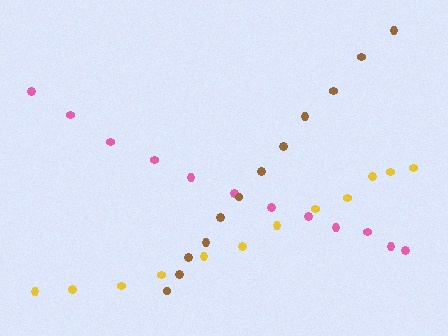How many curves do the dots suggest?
There are 3 distinct paths.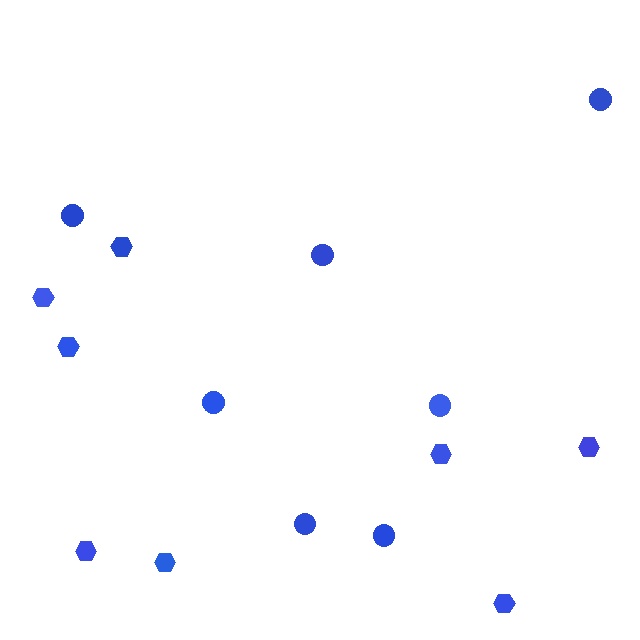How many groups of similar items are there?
There are 2 groups: one group of hexagons (8) and one group of circles (7).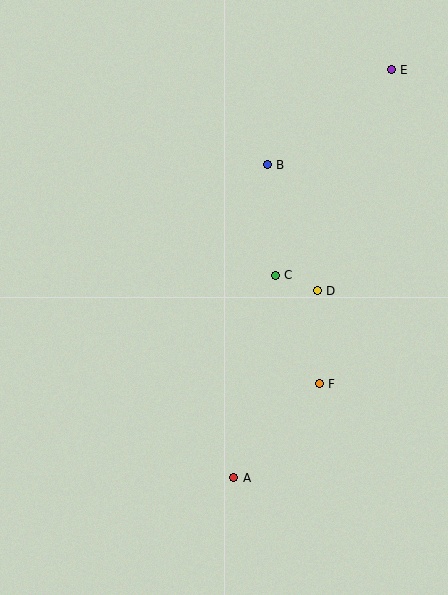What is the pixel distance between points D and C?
The distance between D and C is 45 pixels.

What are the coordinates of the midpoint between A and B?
The midpoint between A and B is at (250, 321).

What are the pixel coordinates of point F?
Point F is at (319, 384).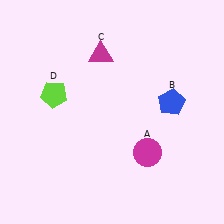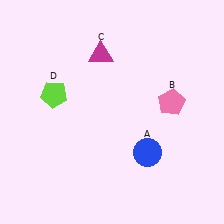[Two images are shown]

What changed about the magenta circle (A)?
In Image 1, A is magenta. In Image 2, it changed to blue.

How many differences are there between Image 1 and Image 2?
There are 2 differences between the two images.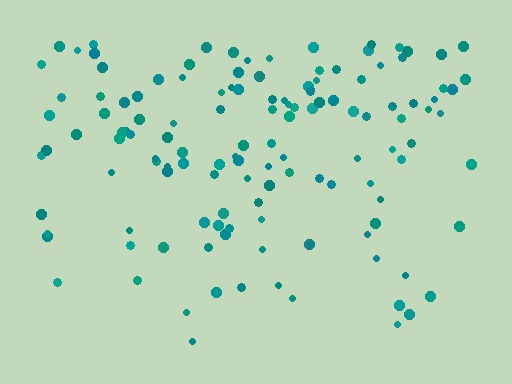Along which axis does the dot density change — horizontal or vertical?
Vertical.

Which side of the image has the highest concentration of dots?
The top.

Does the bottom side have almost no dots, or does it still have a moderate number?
Still a moderate number, just noticeably fewer than the top.